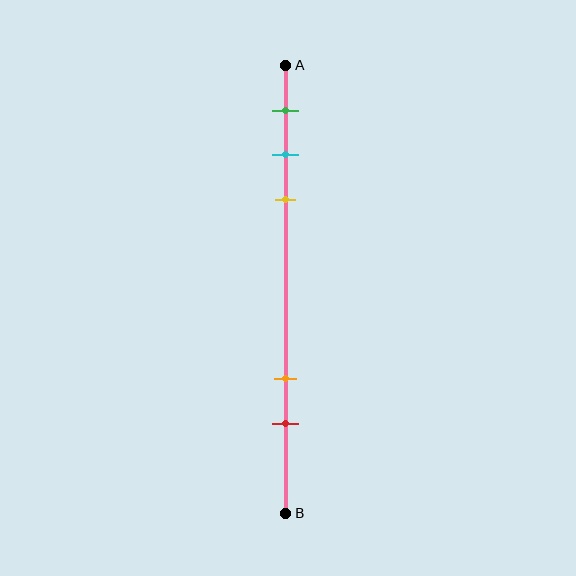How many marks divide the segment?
There are 5 marks dividing the segment.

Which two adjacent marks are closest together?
The cyan and yellow marks are the closest adjacent pair.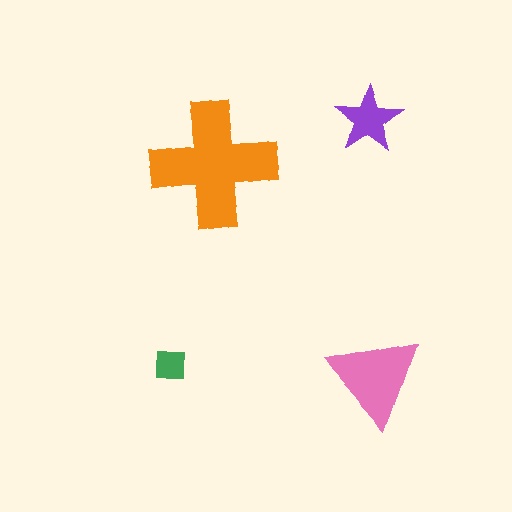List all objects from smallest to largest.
The green square, the purple star, the pink triangle, the orange cross.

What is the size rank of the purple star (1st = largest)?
3rd.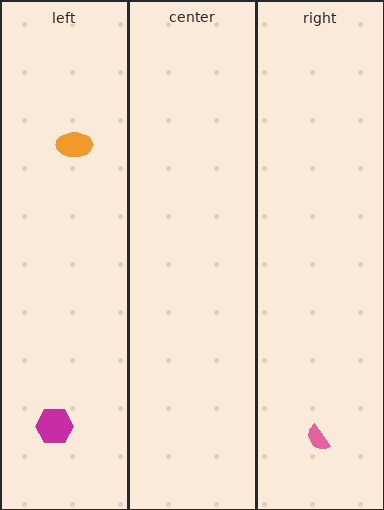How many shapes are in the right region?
1.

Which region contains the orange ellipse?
The left region.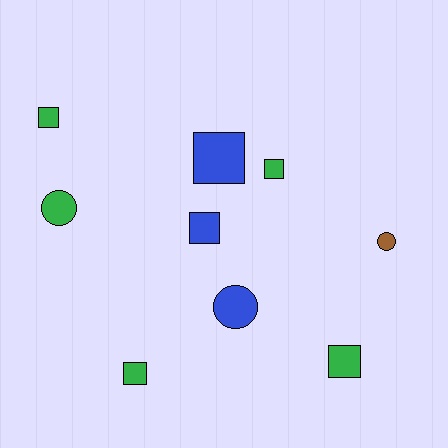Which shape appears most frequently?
Square, with 6 objects.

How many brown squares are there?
There are no brown squares.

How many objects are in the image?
There are 9 objects.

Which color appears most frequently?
Green, with 5 objects.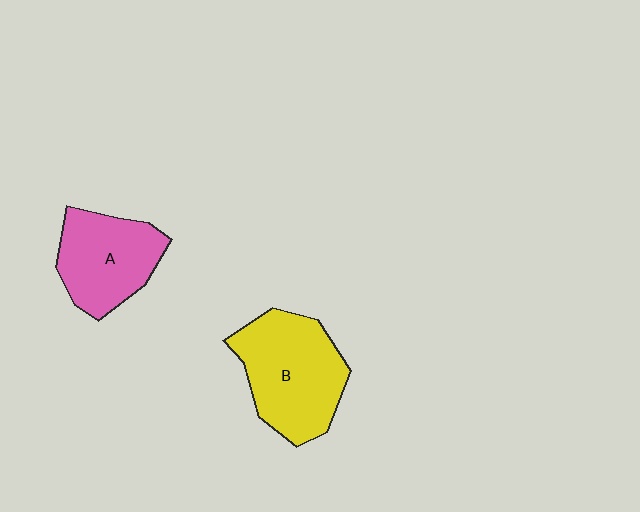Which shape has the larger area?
Shape B (yellow).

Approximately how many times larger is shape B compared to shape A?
Approximately 1.3 times.